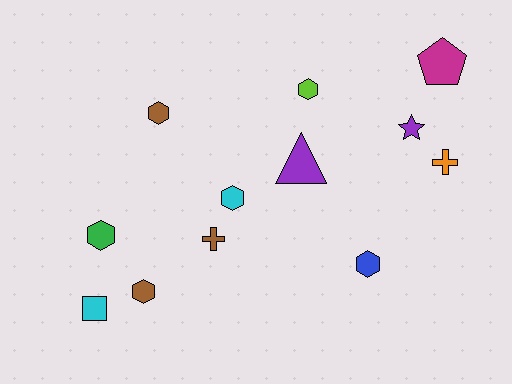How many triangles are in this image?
There is 1 triangle.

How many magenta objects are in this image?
There is 1 magenta object.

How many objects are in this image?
There are 12 objects.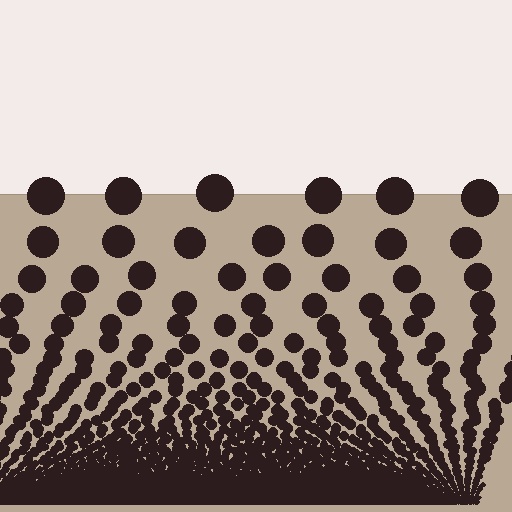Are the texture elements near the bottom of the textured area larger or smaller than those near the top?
Smaller. The gradient is inverted — elements near the bottom are smaller and denser.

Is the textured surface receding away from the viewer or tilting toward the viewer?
The surface appears to tilt toward the viewer. Texture elements get larger and sparser toward the top.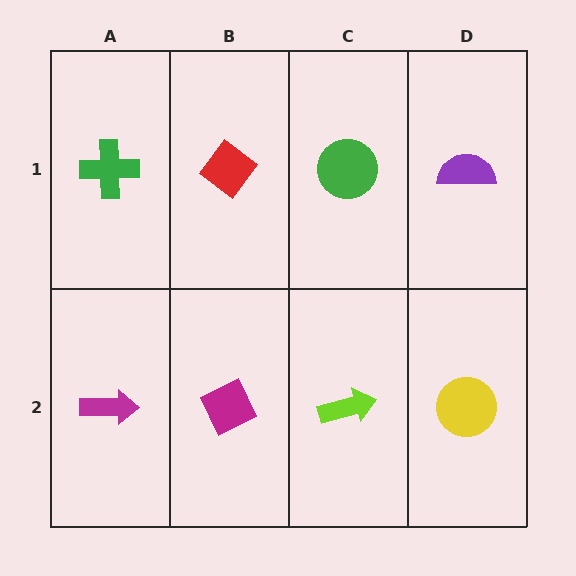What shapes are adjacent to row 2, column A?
A green cross (row 1, column A), a magenta diamond (row 2, column B).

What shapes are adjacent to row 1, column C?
A lime arrow (row 2, column C), a red diamond (row 1, column B), a purple semicircle (row 1, column D).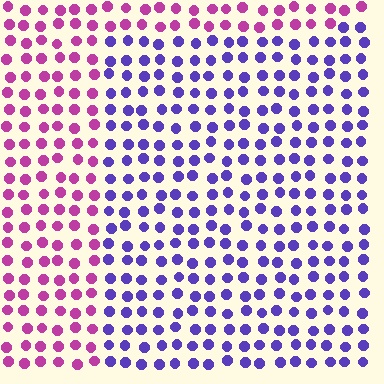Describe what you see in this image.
The image is filled with small magenta elements in a uniform arrangement. A rectangle-shaped region is visible where the elements are tinted to a slightly different hue, forming a subtle color boundary.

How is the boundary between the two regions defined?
The boundary is defined purely by a slight shift in hue (about 58 degrees). Spacing, size, and orientation are identical on both sides.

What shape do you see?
I see a rectangle.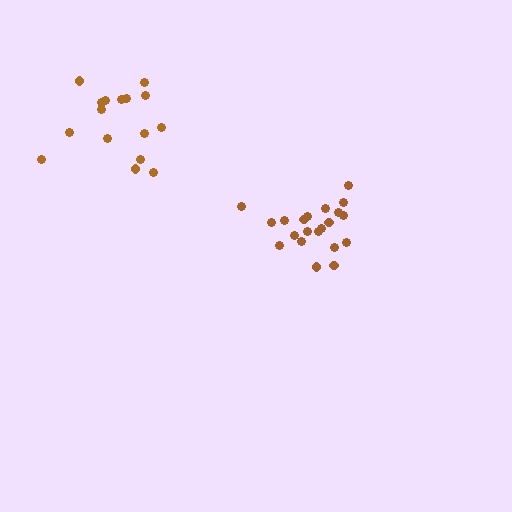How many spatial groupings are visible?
There are 2 spatial groupings.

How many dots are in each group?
Group 1: 16 dots, Group 2: 21 dots (37 total).